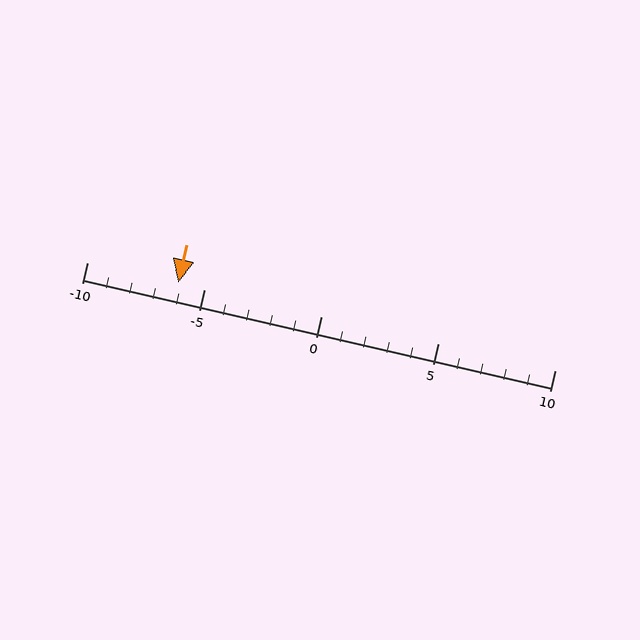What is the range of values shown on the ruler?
The ruler shows values from -10 to 10.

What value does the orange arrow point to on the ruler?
The orange arrow points to approximately -6.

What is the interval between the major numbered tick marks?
The major tick marks are spaced 5 units apart.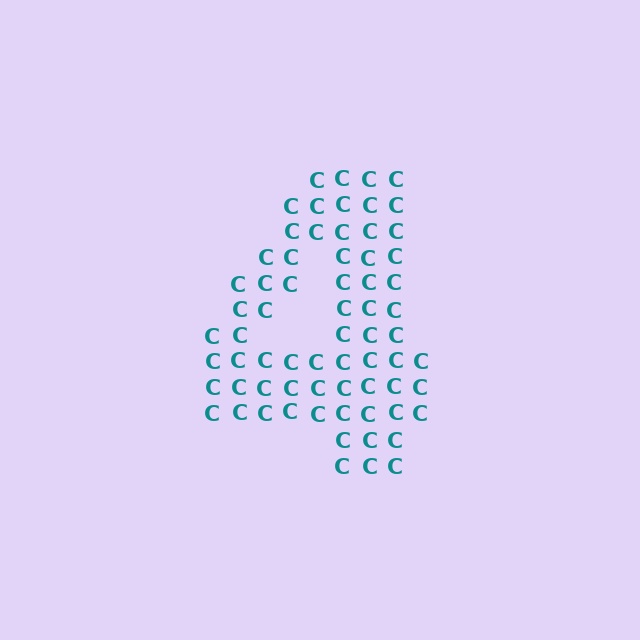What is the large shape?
The large shape is the digit 4.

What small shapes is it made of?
It is made of small letter C's.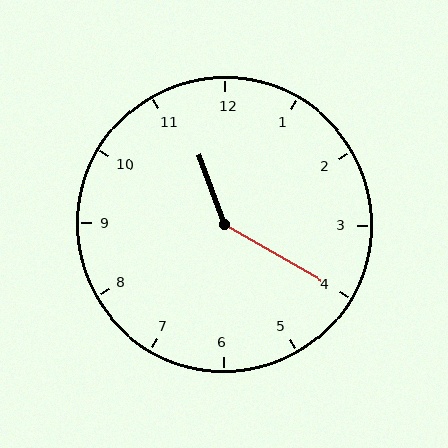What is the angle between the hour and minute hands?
Approximately 140 degrees.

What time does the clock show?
11:20.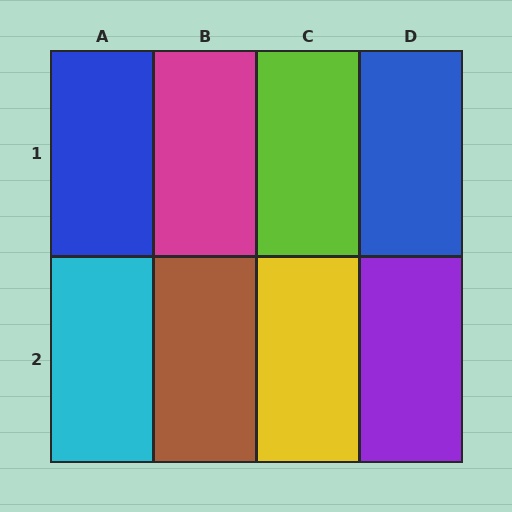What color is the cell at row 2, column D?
Purple.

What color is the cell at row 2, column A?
Cyan.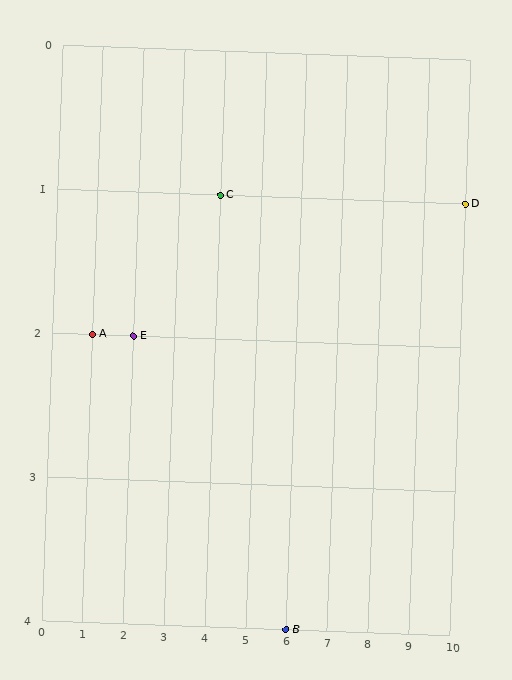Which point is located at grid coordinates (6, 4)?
Point B is at (6, 4).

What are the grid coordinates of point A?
Point A is at grid coordinates (1, 2).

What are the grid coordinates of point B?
Point B is at grid coordinates (6, 4).